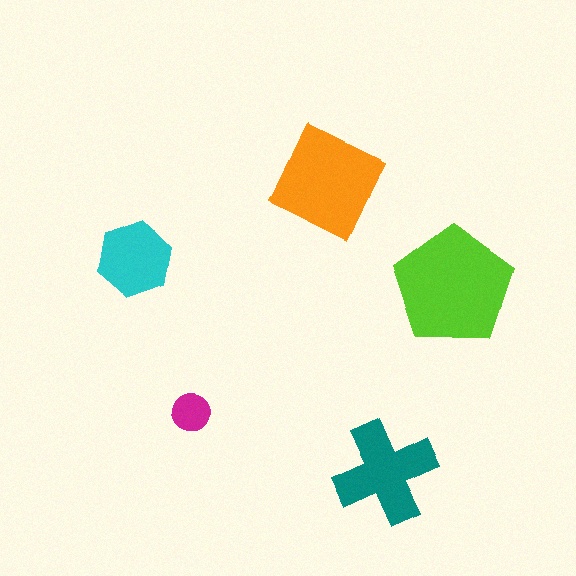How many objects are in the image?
There are 5 objects in the image.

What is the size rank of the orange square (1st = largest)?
2nd.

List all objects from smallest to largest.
The magenta circle, the cyan hexagon, the teal cross, the orange square, the lime pentagon.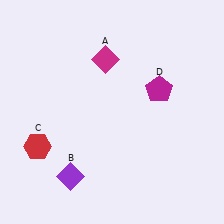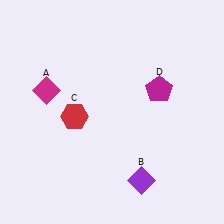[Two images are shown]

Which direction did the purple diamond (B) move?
The purple diamond (B) moved right.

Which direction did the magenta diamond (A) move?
The magenta diamond (A) moved left.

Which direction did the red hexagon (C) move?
The red hexagon (C) moved right.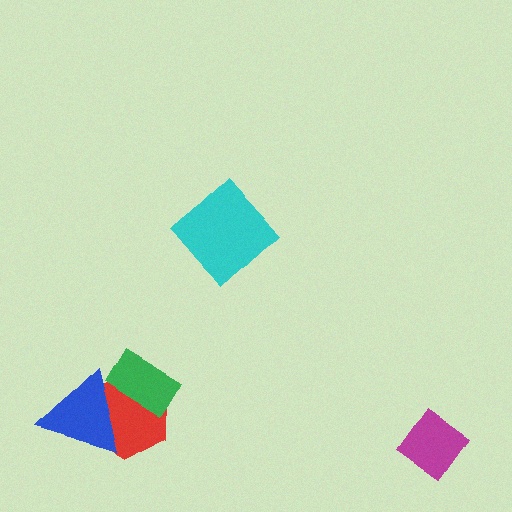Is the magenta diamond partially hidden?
No, no other shape covers it.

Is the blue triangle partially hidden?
Yes, it is partially covered by another shape.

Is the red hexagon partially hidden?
Yes, it is partially covered by another shape.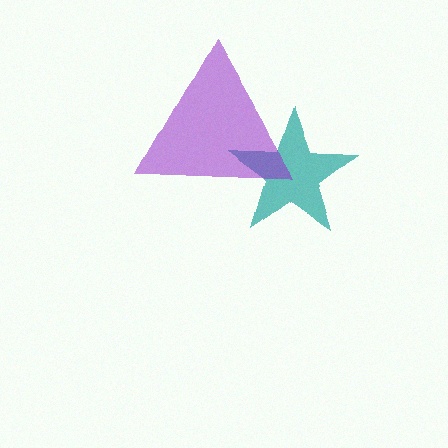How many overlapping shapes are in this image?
There are 2 overlapping shapes in the image.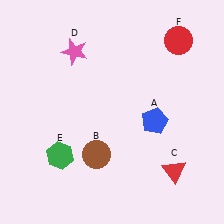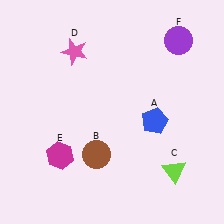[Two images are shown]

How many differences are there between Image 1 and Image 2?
There are 3 differences between the two images.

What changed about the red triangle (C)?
In Image 1, C is red. In Image 2, it changed to lime.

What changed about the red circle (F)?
In Image 1, F is red. In Image 2, it changed to purple.